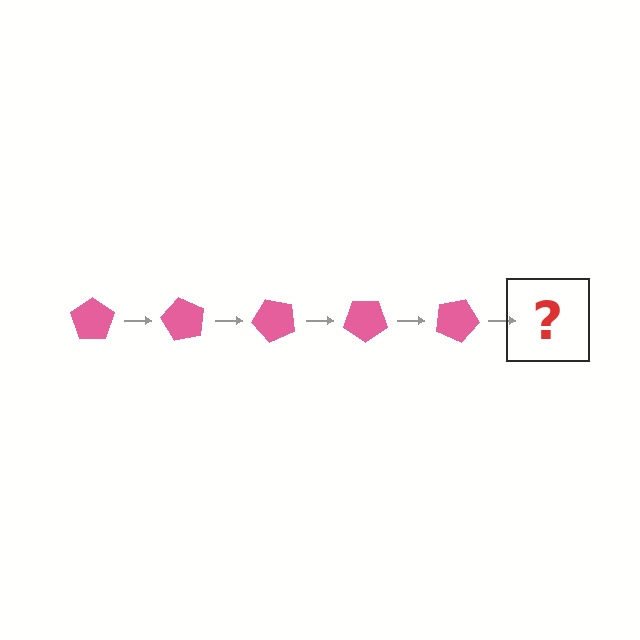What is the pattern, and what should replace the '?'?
The pattern is that the pentagon rotates 60 degrees each step. The '?' should be a pink pentagon rotated 300 degrees.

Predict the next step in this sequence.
The next step is a pink pentagon rotated 300 degrees.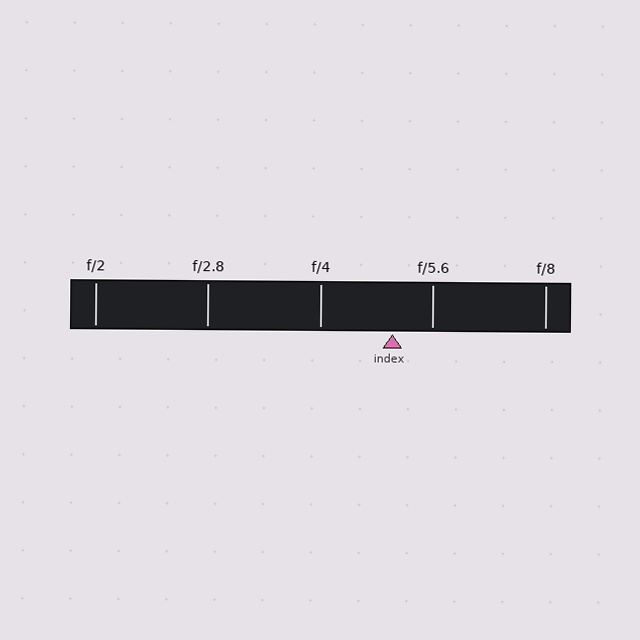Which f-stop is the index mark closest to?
The index mark is closest to f/5.6.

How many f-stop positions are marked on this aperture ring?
There are 5 f-stop positions marked.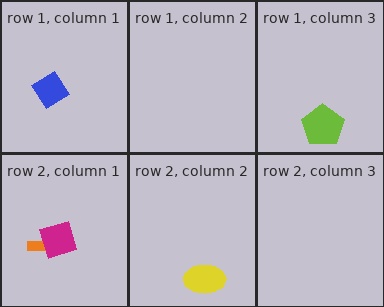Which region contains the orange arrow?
The row 2, column 1 region.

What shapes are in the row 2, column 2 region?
The yellow ellipse.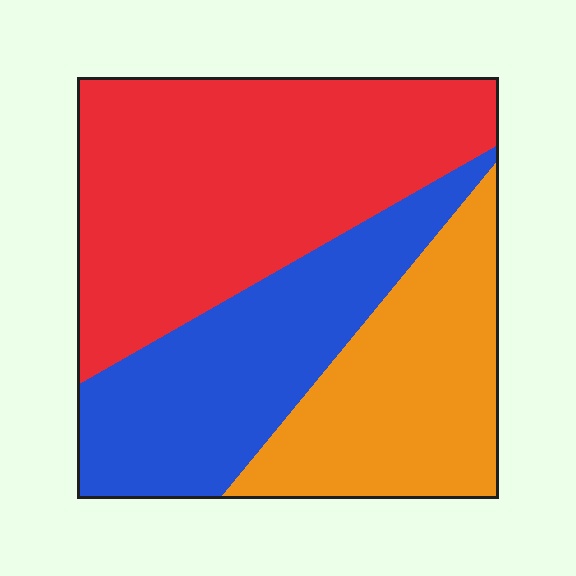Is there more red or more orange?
Red.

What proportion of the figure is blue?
Blue covers roughly 30% of the figure.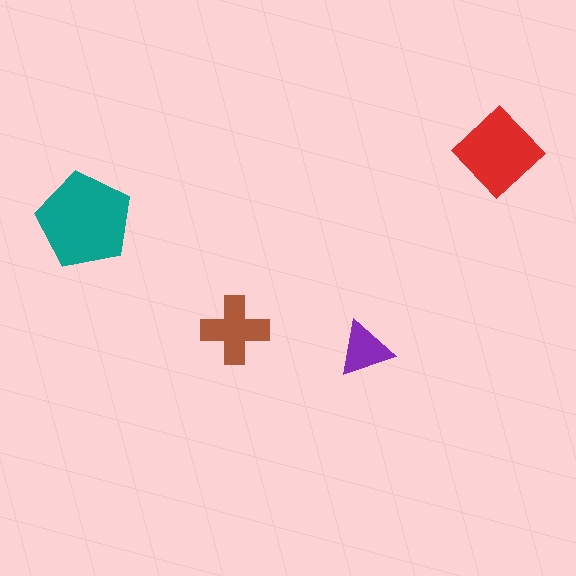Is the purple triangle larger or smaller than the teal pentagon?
Smaller.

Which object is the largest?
The teal pentagon.